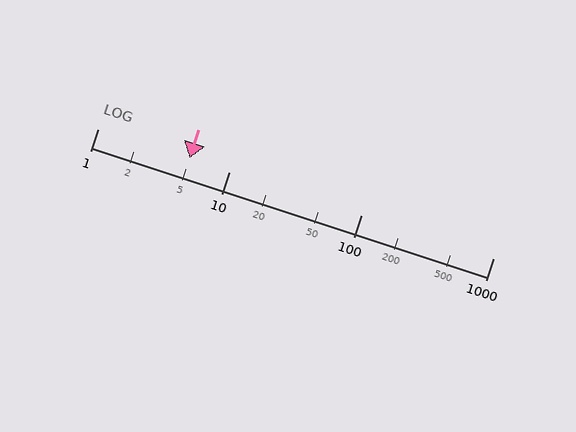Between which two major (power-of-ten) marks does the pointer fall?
The pointer is between 1 and 10.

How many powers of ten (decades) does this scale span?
The scale spans 3 decades, from 1 to 1000.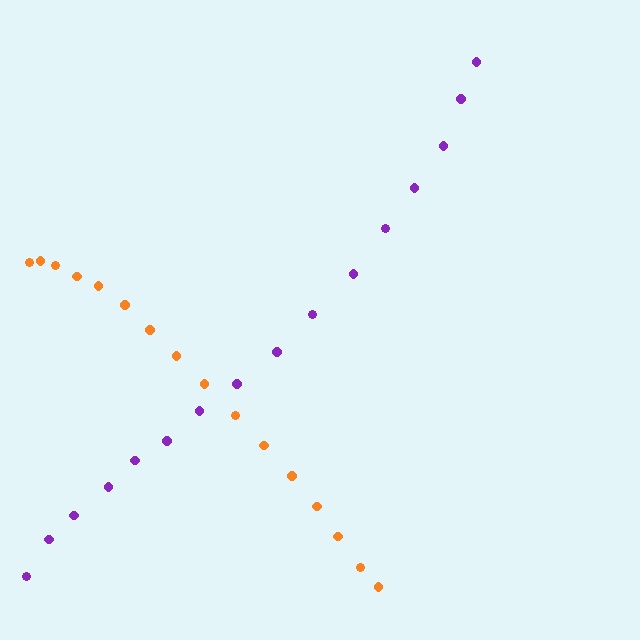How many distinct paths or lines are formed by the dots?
There are 2 distinct paths.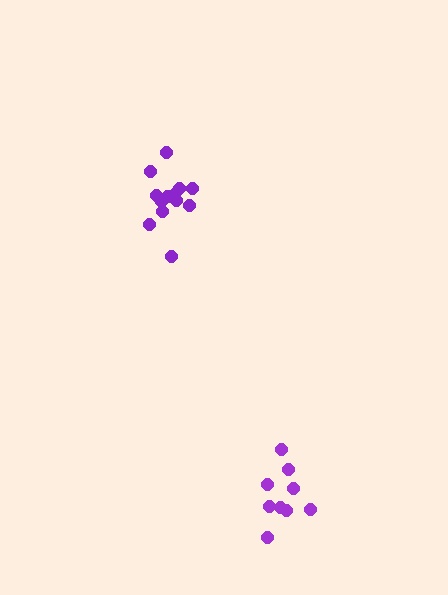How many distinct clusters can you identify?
There are 2 distinct clusters.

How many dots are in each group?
Group 1: 9 dots, Group 2: 13 dots (22 total).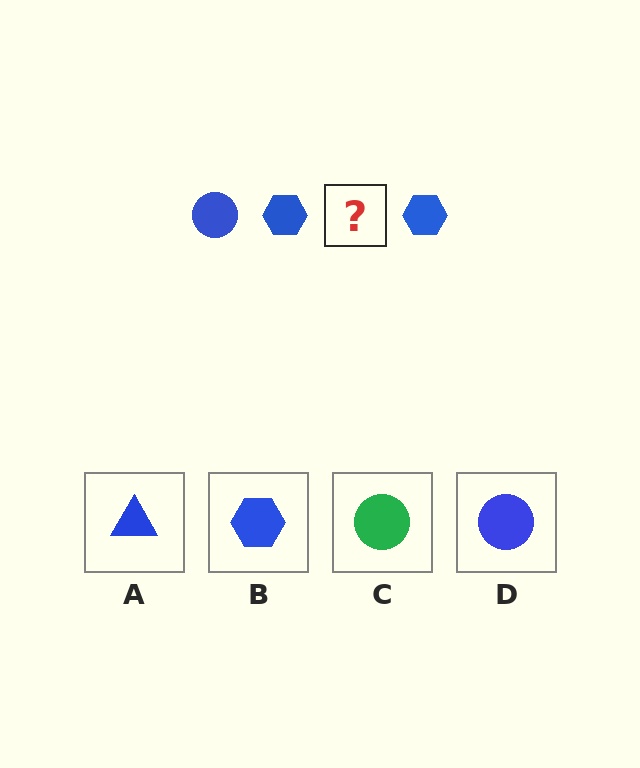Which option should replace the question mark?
Option D.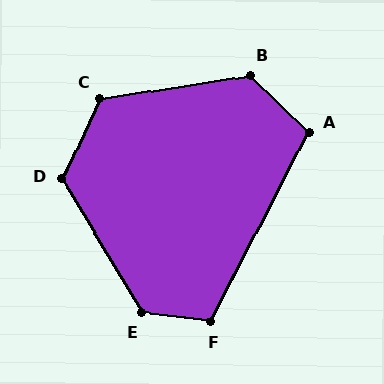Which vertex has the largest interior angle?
E, at approximately 128 degrees.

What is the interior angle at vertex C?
Approximately 124 degrees (obtuse).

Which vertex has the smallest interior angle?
A, at approximately 108 degrees.